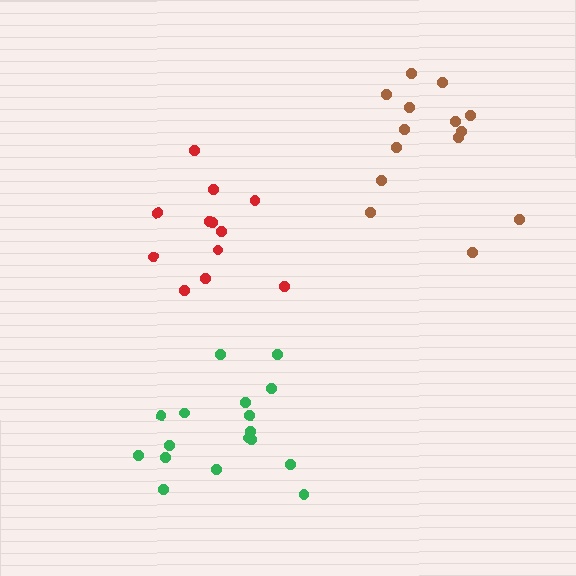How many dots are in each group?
Group 1: 12 dots, Group 2: 14 dots, Group 3: 17 dots (43 total).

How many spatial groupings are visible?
There are 3 spatial groupings.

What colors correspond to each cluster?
The clusters are colored: red, brown, green.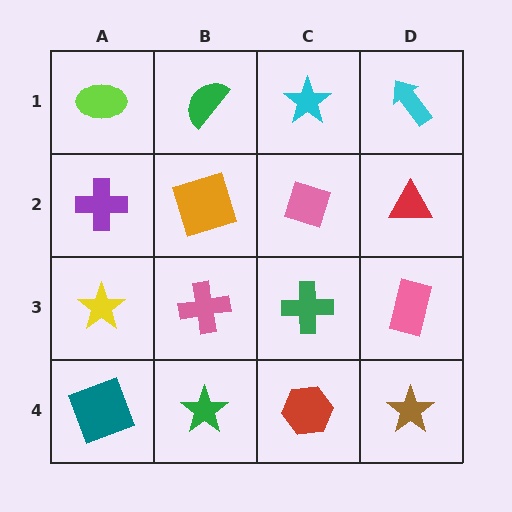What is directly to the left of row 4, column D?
A red hexagon.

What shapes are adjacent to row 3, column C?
A pink diamond (row 2, column C), a red hexagon (row 4, column C), a pink cross (row 3, column B), a pink rectangle (row 3, column D).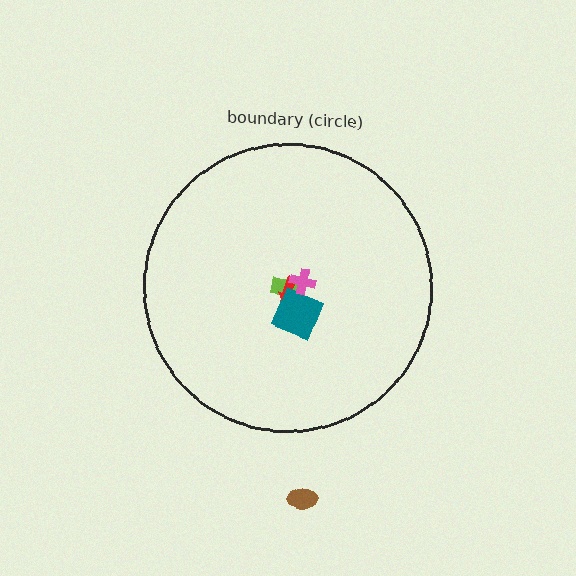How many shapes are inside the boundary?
4 inside, 1 outside.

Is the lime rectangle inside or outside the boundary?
Inside.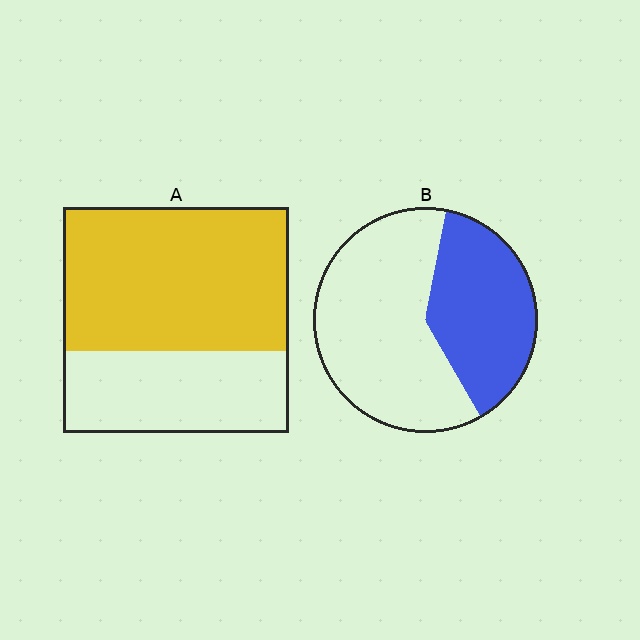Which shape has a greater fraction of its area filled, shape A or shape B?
Shape A.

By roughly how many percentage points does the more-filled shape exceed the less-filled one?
By roughly 25 percentage points (A over B).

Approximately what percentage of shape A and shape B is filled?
A is approximately 65% and B is approximately 40%.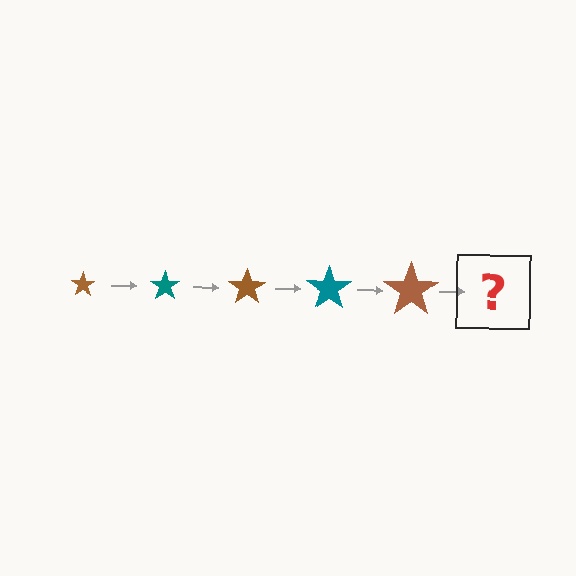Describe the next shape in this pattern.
It should be a teal star, larger than the previous one.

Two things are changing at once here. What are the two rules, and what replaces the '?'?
The two rules are that the star grows larger each step and the color cycles through brown and teal. The '?' should be a teal star, larger than the previous one.